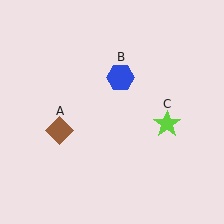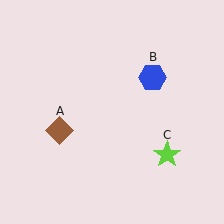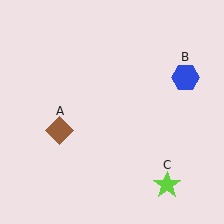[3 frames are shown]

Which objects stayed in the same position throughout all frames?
Brown diamond (object A) remained stationary.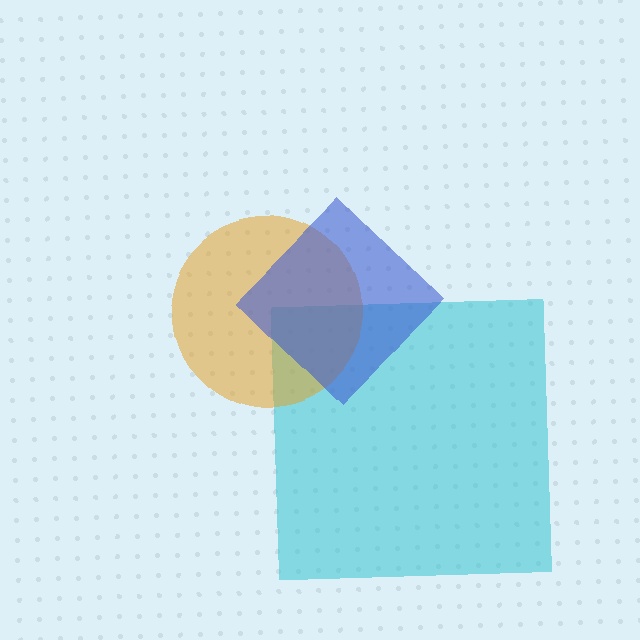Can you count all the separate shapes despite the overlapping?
Yes, there are 3 separate shapes.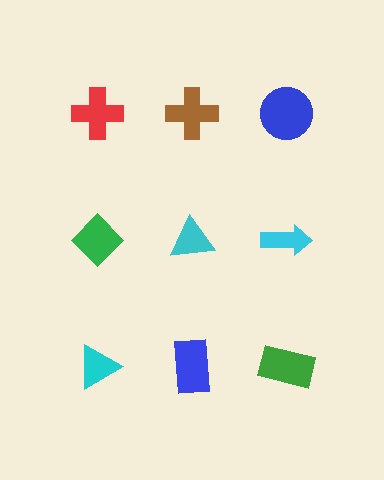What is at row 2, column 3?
A cyan arrow.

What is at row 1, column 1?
A red cross.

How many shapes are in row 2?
3 shapes.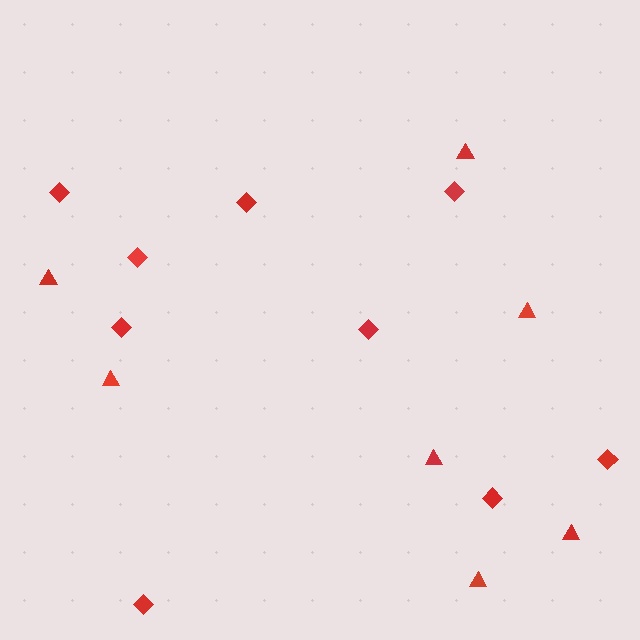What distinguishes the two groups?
There are 2 groups: one group of diamonds (9) and one group of triangles (7).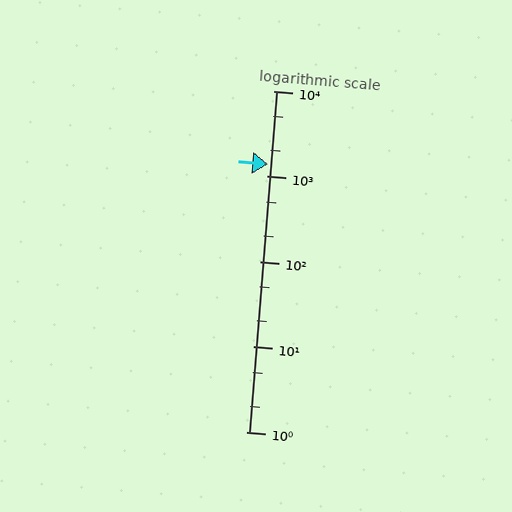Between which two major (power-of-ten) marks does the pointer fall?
The pointer is between 1000 and 10000.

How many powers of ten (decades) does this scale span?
The scale spans 4 decades, from 1 to 10000.